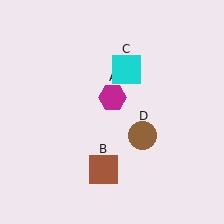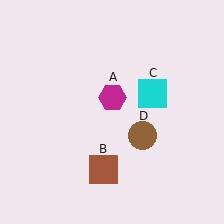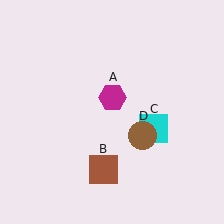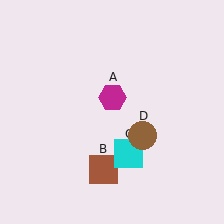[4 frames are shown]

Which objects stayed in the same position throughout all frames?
Magenta hexagon (object A) and brown square (object B) and brown circle (object D) remained stationary.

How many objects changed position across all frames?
1 object changed position: cyan square (object C).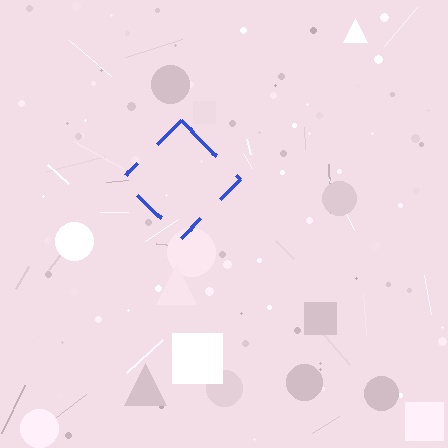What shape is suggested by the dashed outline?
The dashed outline suggests a diamond.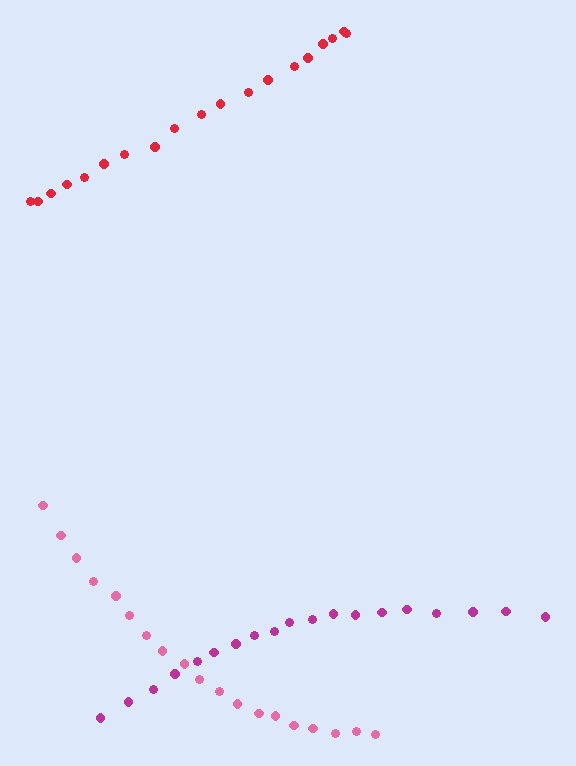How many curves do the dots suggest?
There are 3 distinct paths.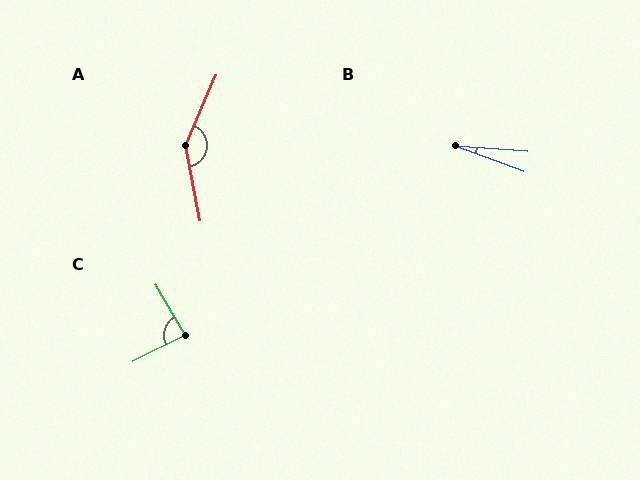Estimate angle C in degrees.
Approximately 86 degrees.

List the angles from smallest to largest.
B (16°), C (86°), A (146°).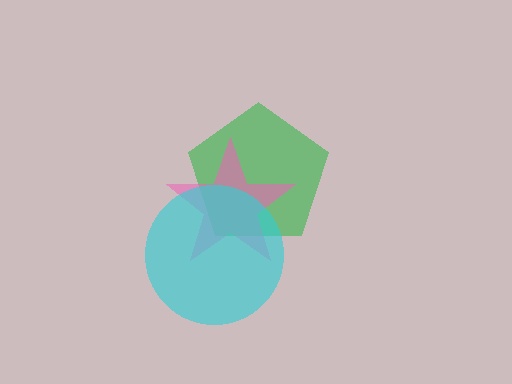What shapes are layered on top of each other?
The layered shapes are: a green pentagon, a pink star, a cyan circle.